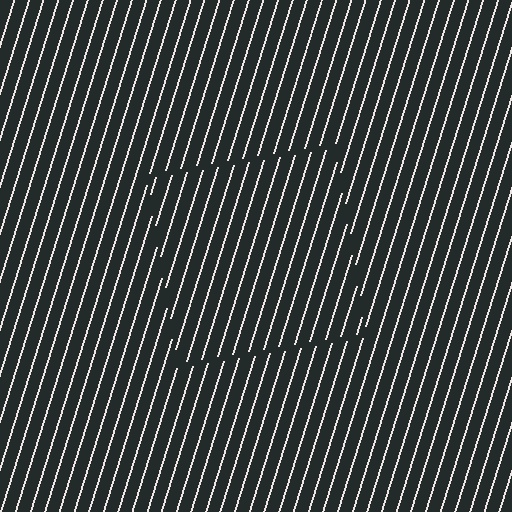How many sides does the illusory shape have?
4 sides — the line-ends trace a square.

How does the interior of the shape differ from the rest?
The interior of the shape contains the same grating, shifted by half a period — the contour is defined by the phase discontinuity where line-ends from the inner and outer gratings abut.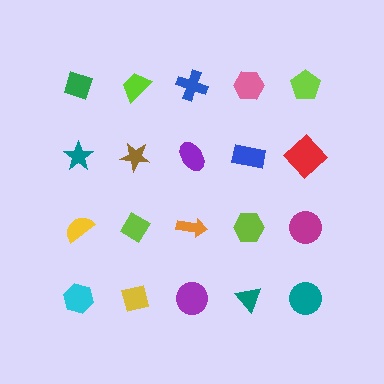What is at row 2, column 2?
A brown star.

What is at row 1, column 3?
A blue cross.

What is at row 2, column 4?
A blue rectangle.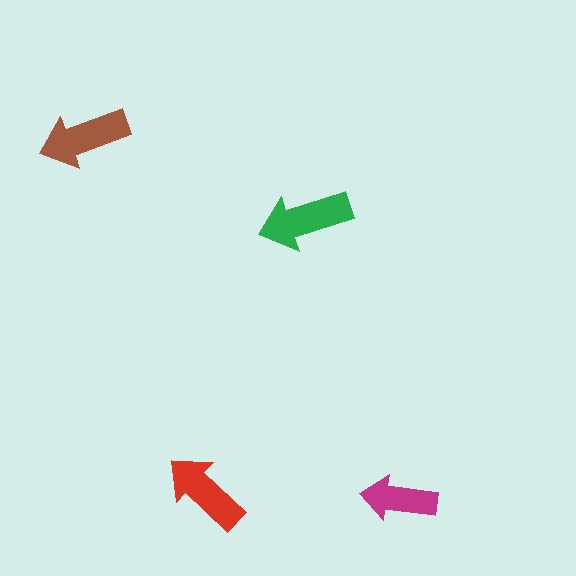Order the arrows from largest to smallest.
the green one, the brown one, the red one, the magenta one.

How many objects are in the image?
There are 4 objects in the image.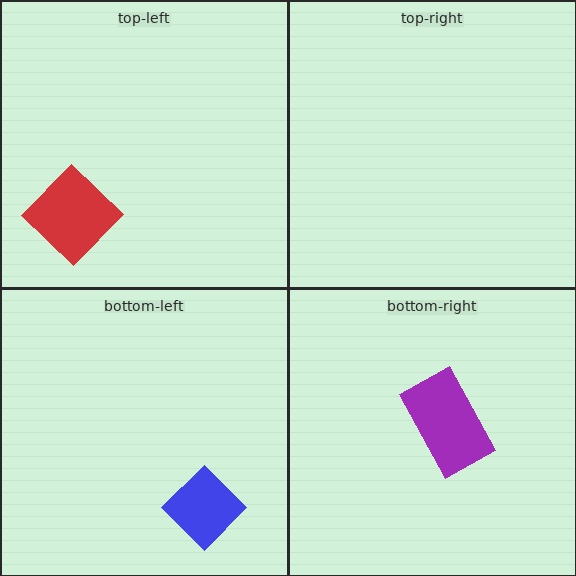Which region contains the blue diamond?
The bottom-left region.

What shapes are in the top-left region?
The red diamond.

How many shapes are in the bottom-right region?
1.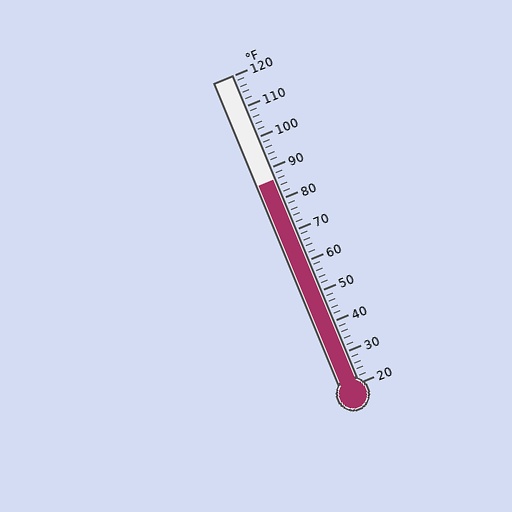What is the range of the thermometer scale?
The thermometer scale ranges from 20°F to 120°F.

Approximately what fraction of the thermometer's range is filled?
The thermometer is filled to approximately 65% of its range.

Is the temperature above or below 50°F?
The temperature is above 50°F.